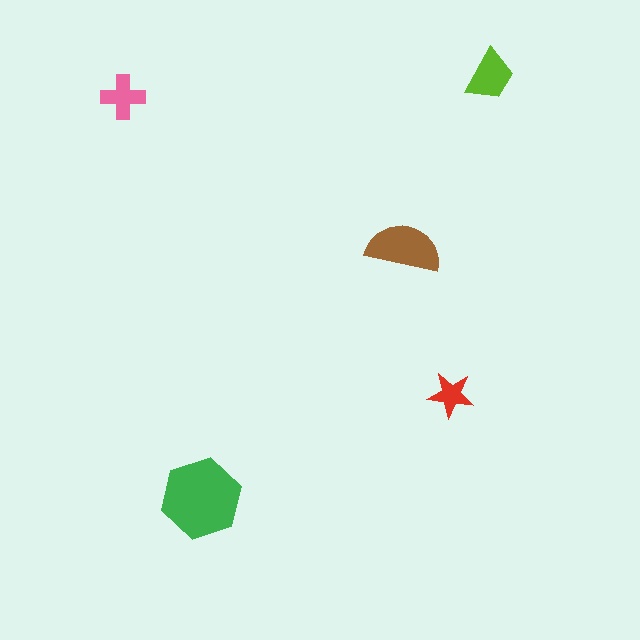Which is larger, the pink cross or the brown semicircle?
The brown semicircle.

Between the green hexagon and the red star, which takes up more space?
The green hexagon.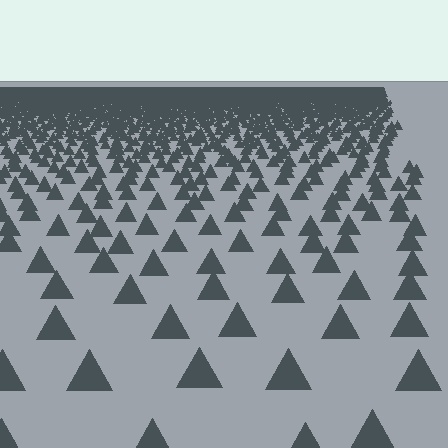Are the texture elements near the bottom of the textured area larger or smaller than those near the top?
Larger. Near the bottom, elements are closer to the viewer and appear at a bigger on-screen size.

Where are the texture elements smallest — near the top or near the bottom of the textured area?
Near the top.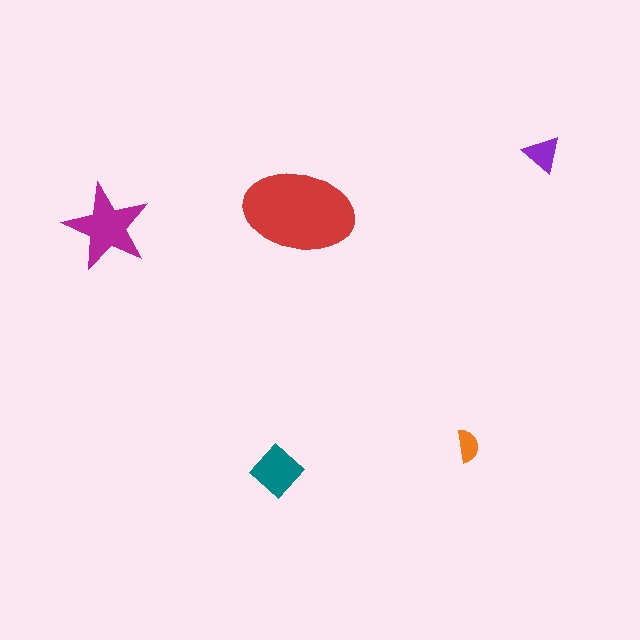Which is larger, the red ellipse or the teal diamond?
The red ellipse.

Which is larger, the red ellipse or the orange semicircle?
The red ellipse.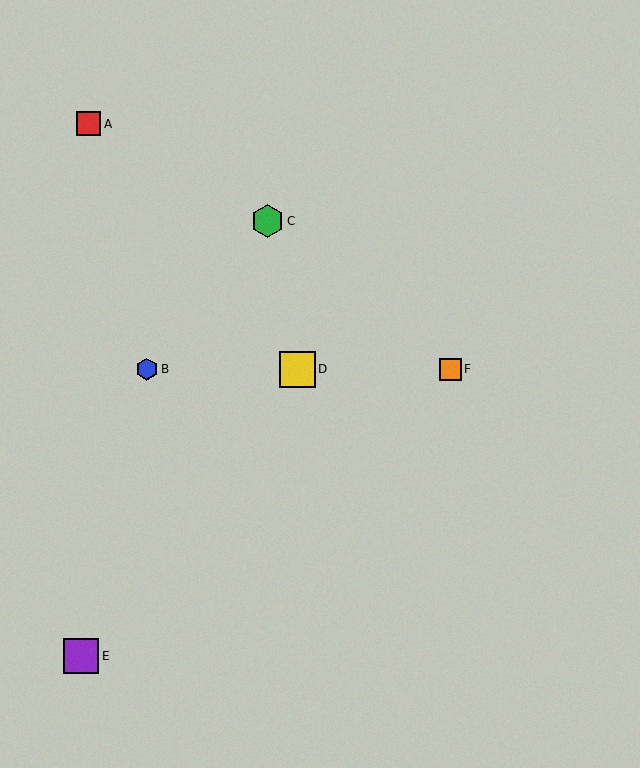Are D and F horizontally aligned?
Yes, both are at y≈369.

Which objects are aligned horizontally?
Objects B, D, F are aligned horizontally.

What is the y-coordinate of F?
Object F is at y≈369.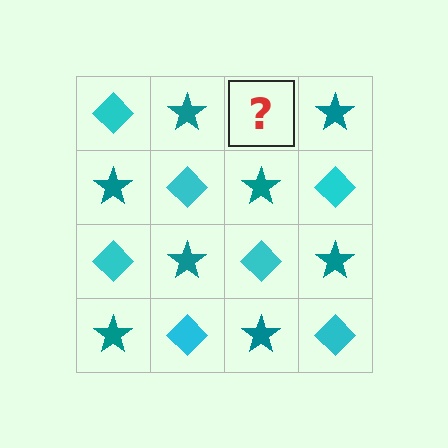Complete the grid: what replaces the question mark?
The question mark should be replaced with a cyan diamond.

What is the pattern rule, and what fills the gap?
The rule is that it alternates cyan diamond and teal star in a checkerboard pattern. The gap should be filled with a cyan diamond.